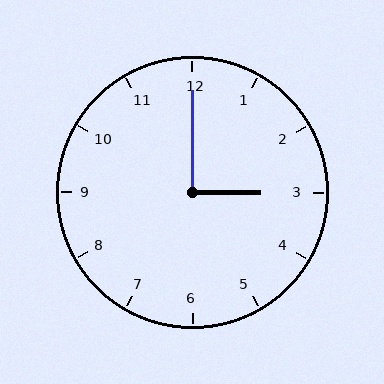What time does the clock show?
3:00.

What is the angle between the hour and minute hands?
Approximately 90 degrees.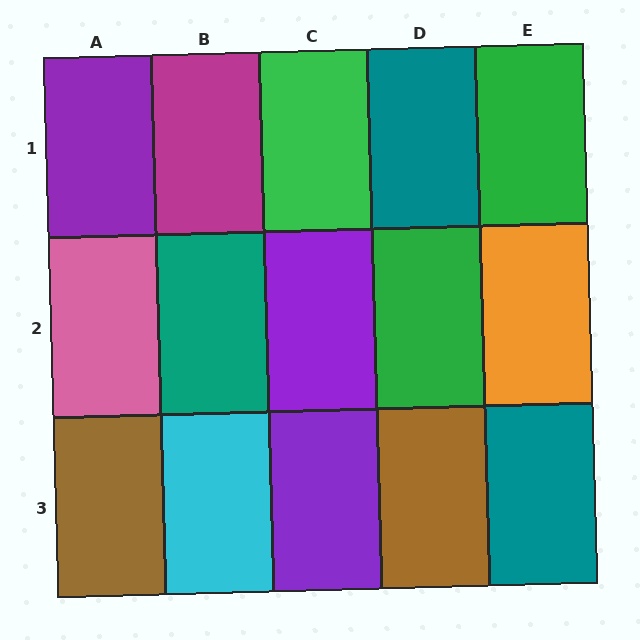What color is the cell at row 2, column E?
Orange.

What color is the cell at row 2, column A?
Pink.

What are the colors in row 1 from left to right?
Purple, magenta, green, teal, green.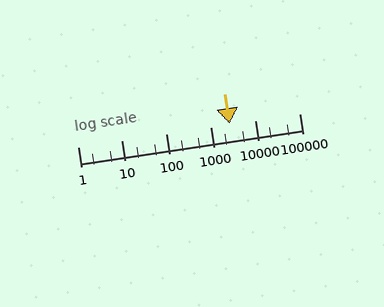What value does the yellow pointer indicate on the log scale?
The pointer indicates approximately 2700.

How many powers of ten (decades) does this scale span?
The scale spans 5 decades, from 1 to 100000.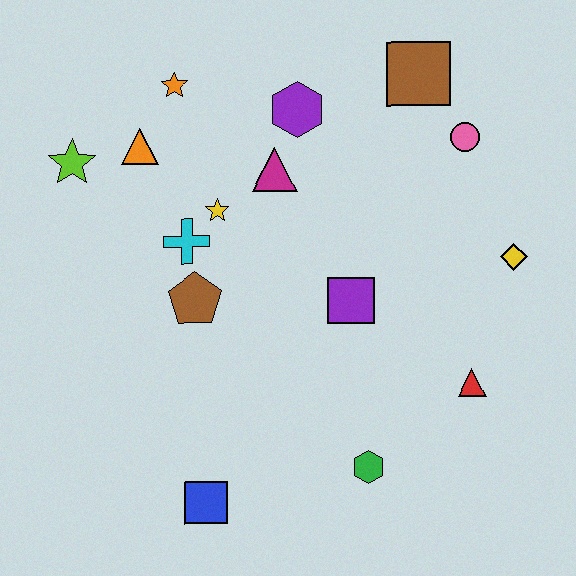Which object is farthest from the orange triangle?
The red triangle is farthest from the orange triangle.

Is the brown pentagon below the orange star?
Yes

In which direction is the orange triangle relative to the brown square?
The orange triangle is to the left of the brown square.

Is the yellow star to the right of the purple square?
No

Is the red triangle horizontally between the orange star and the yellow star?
No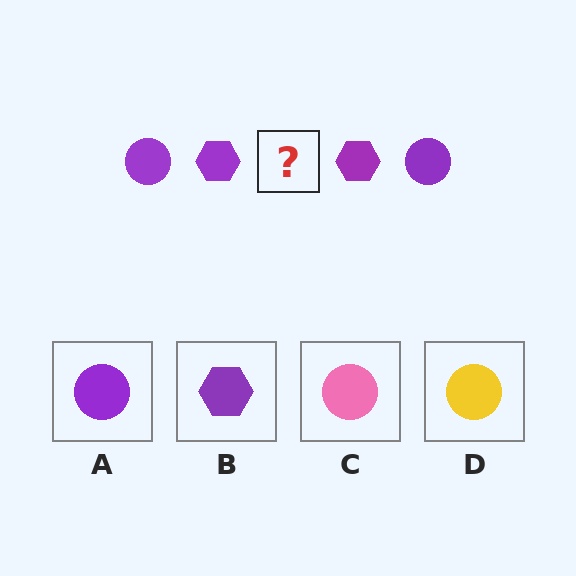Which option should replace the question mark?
Option A.